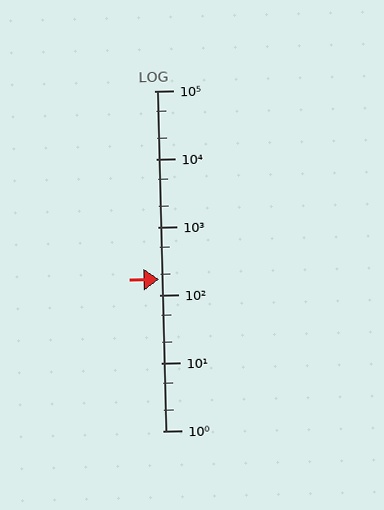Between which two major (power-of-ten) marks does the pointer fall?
The pointer is between 100 and 1000.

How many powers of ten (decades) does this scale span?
The scale spans 5 decades, from 1 to 100000.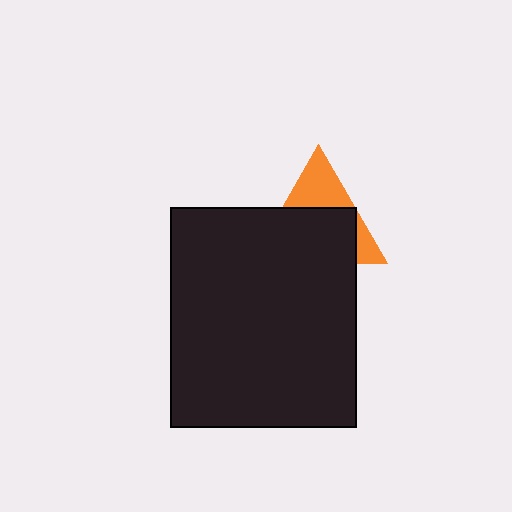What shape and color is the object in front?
The object in front is a black rectangle.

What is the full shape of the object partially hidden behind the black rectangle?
The partially hidden object is an orange triangle.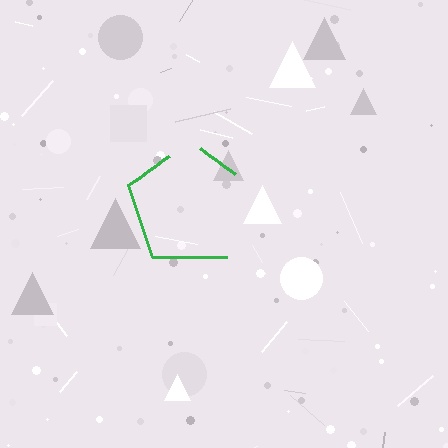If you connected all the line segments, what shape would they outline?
They would outline a pentagon.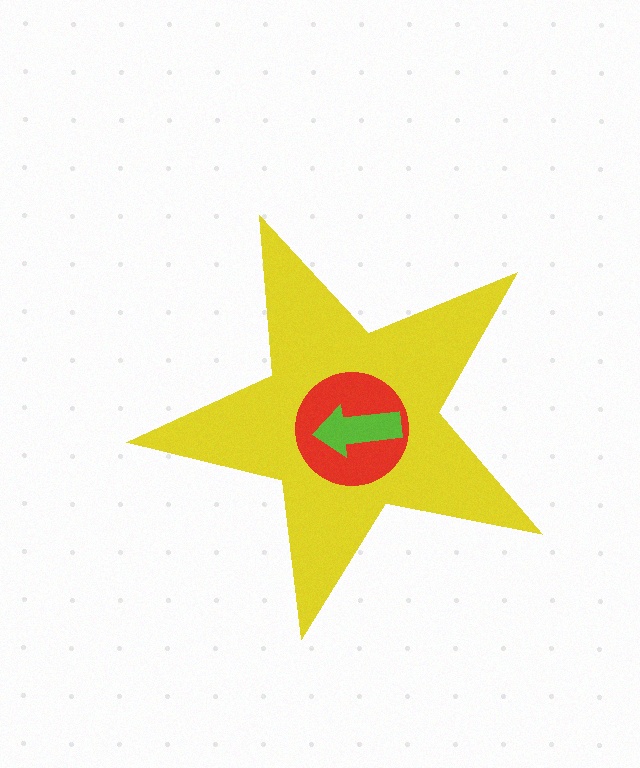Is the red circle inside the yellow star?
Yes.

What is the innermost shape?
The lime arrow.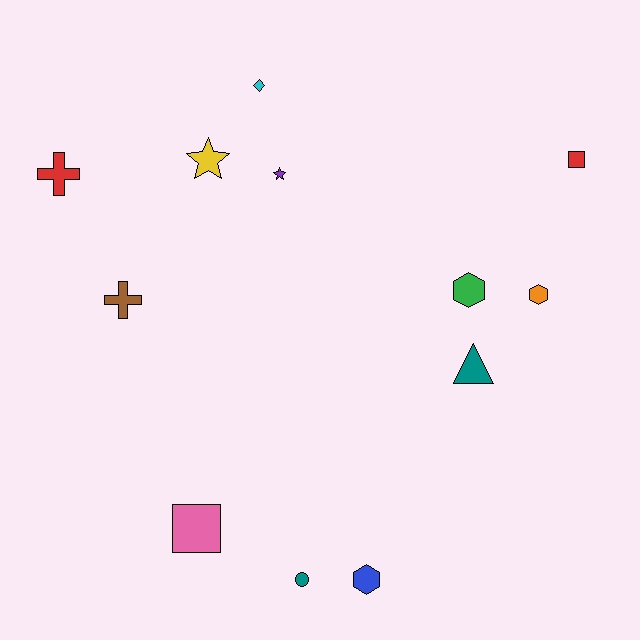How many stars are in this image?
There are 2 stars.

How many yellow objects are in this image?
There is 1 yellow object.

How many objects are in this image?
There are 12 objects.